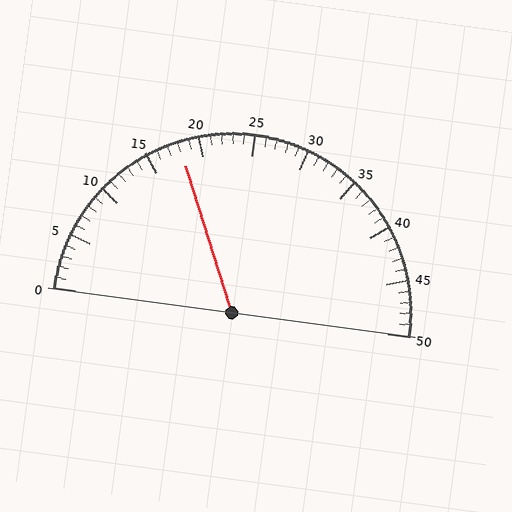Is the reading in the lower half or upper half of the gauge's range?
The reading is in the lower half of the range (0 to 50).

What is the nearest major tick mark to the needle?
The nearest major tick mark is 20.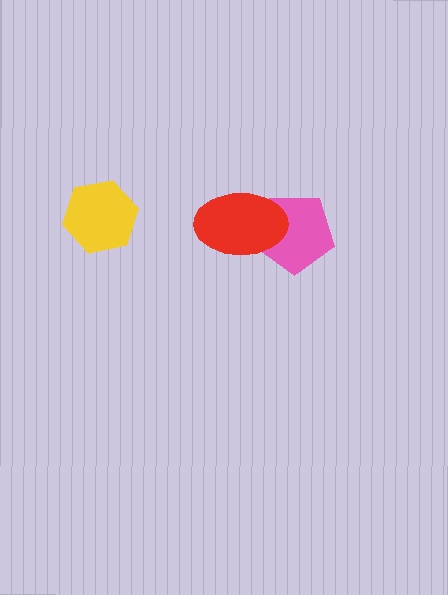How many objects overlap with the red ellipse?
1 object overlaps with the red ellipse.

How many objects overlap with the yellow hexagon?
0 objects overlap with the yellow hexagon.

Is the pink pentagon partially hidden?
Yes, it is partially covered by another shape.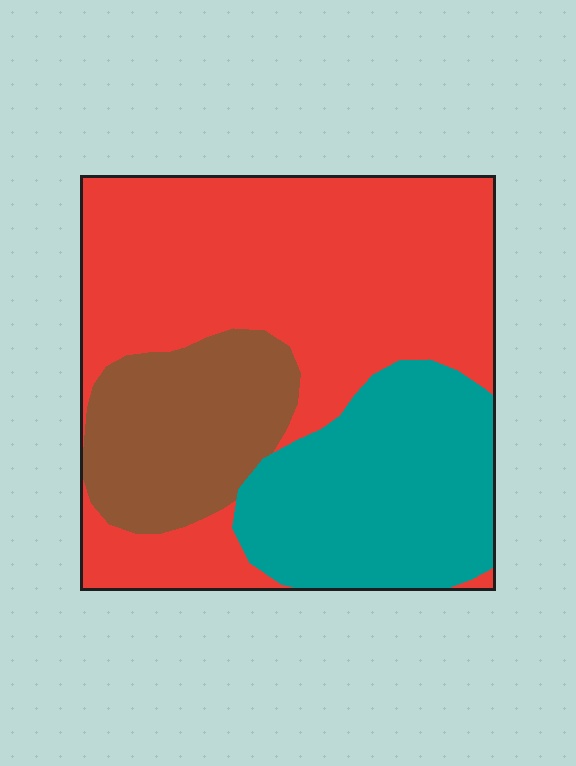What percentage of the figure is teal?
Teal takes up about one quarter (1/4) of the figure.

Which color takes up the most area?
Red, at roughly 55%.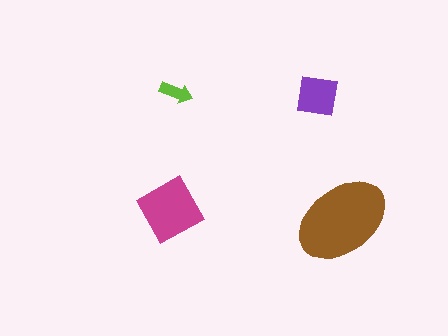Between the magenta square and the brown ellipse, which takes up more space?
The brown ellipse.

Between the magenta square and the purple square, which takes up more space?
The magenta square.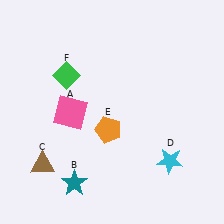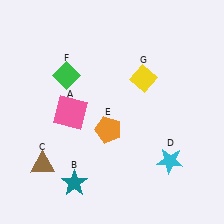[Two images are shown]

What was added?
A yellow diamond (G) was added in Image 2.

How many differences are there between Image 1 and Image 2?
There is 1 difference between the two images.